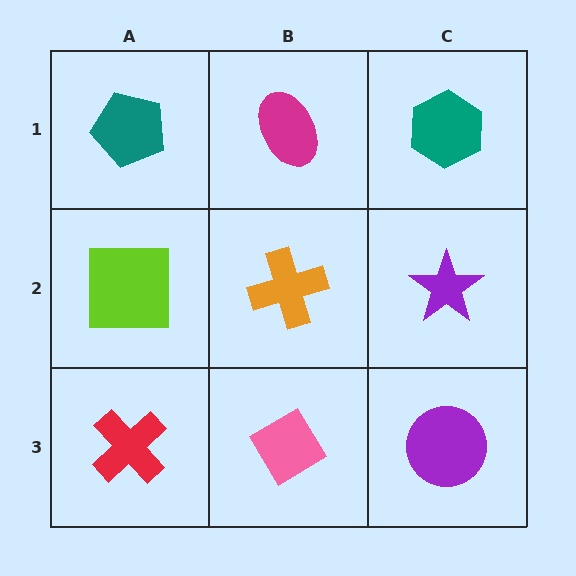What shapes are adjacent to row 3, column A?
A lime square (row 2, column A), a pink diamond (row 3, column B).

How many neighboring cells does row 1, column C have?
2.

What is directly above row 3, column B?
An orange cross.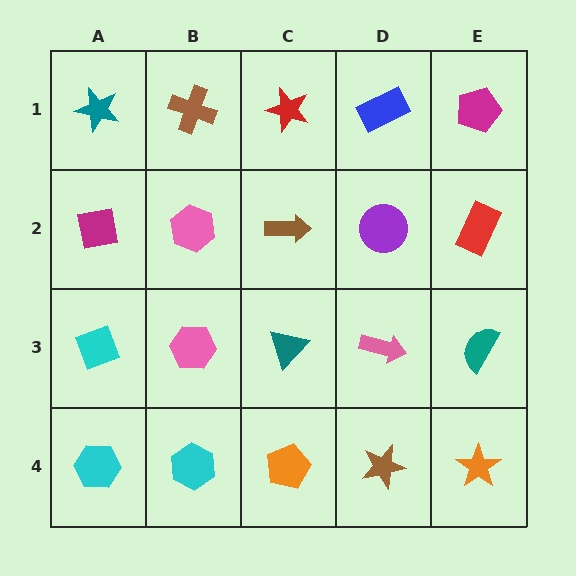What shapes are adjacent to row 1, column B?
A pink hexagon (row 2, column B), a teal star (row 1, column A), a red star (row 1, column C).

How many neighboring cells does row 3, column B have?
4.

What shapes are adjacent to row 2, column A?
A teal star (row 1, column A), a cyan diamond (row 3, column A), a pink hexagon (row 2, column B).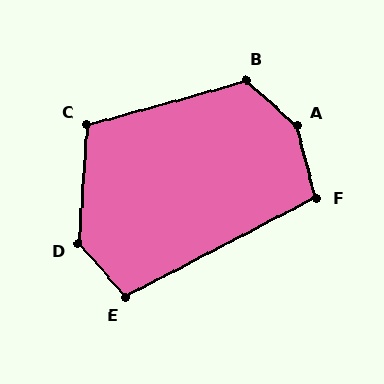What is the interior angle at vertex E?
Approximately 103 degrees (obtuse).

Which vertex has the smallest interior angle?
F, at approximately 103 degrees.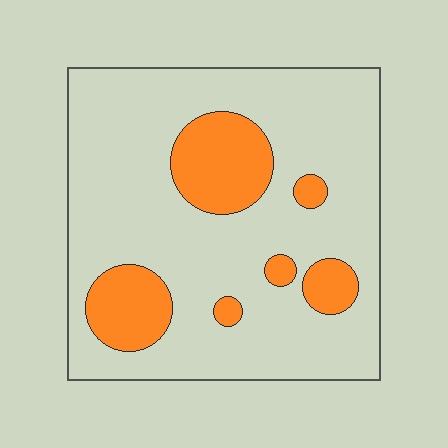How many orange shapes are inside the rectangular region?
6.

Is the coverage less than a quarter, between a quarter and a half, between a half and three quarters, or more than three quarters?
Less than a quarter.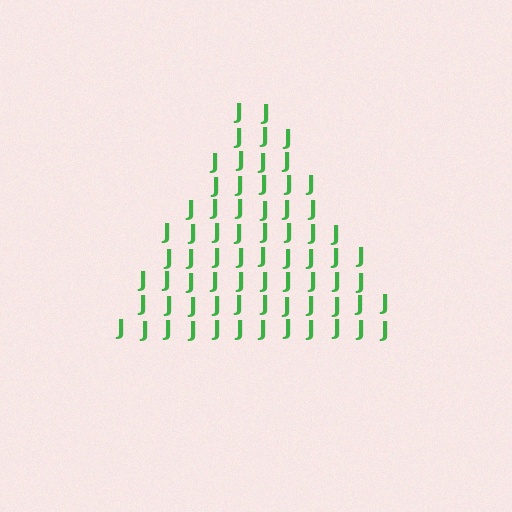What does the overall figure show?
The overall figure shows a triangle.